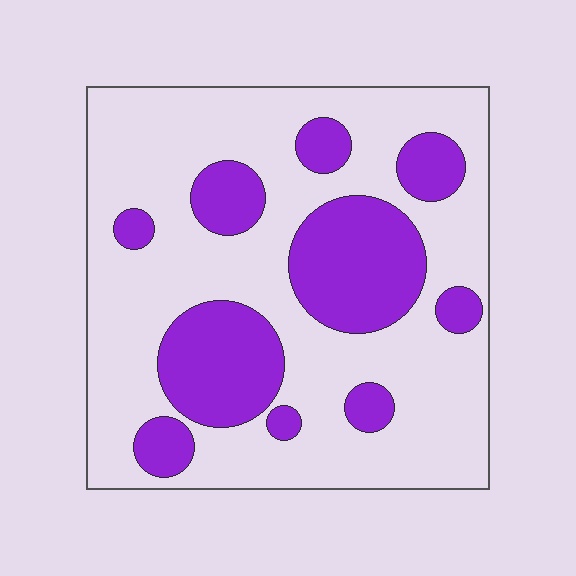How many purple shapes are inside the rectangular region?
10.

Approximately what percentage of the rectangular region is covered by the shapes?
Approximately 30%.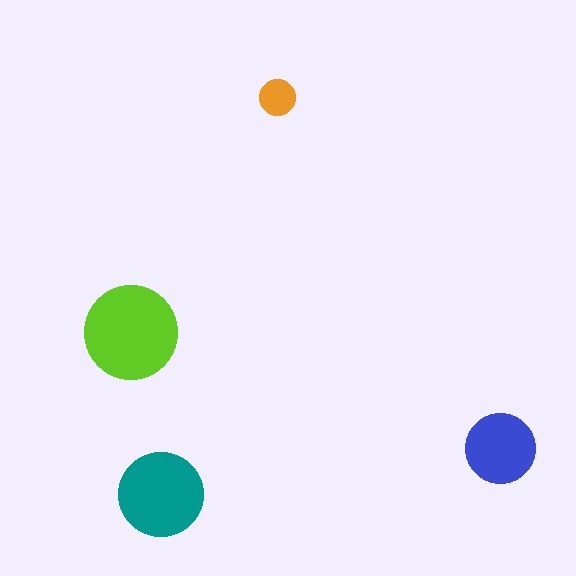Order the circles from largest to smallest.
the lime one, the teal one, the blue one, the orange one.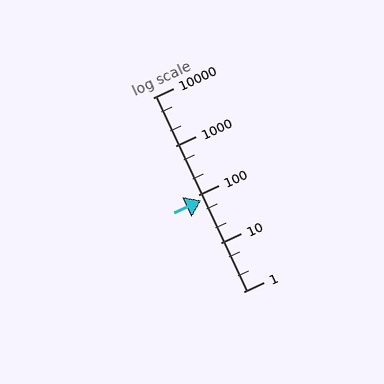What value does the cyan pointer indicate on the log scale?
The pointer indicates approximately 77.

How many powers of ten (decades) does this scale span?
The scale spans 4 decades, from 1 to 10000.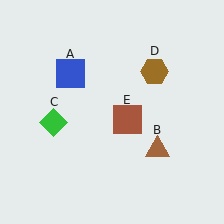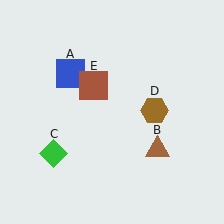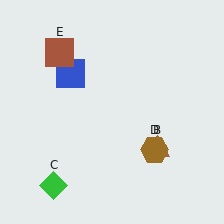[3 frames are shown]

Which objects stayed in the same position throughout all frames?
Blue square (object A) and brown triangle (object B) remained stationary.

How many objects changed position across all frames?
3 objects changed position: green diamond (object C), brown hexagon (object D), brown square (object E).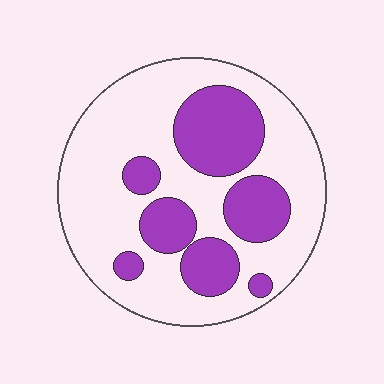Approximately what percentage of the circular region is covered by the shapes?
Approximately 30%.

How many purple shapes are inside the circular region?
7.